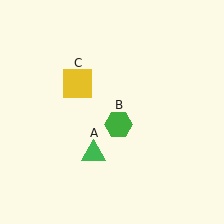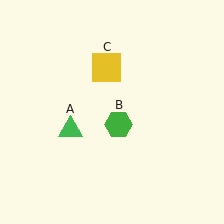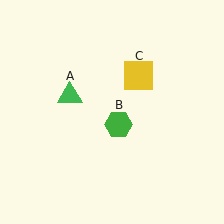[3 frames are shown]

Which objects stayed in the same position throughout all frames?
Green hexagon (object B) remained stationary.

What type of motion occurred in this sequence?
The green triangle (object A), yellow square (object C) rotated clockwise around the center of the scene.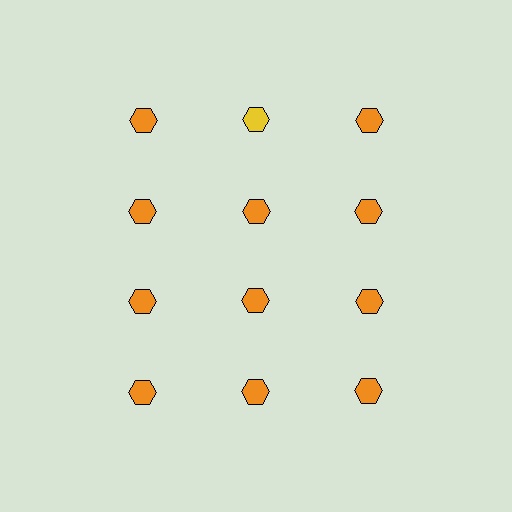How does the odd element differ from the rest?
It has a different color: yellow instead of orange.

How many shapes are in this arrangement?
There are 12 shapes arranged in a grid pattern.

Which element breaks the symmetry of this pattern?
The yellow hexagon in the top row, second from left column breaks the symmetry. All other shapes are orange hexagons.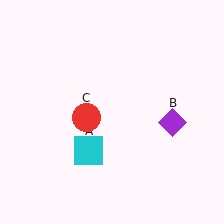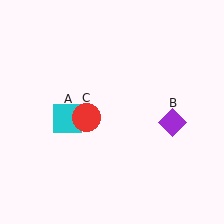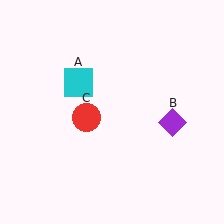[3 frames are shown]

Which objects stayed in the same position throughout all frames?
Purple diamond (object B) and red circle (object C) remained stationary.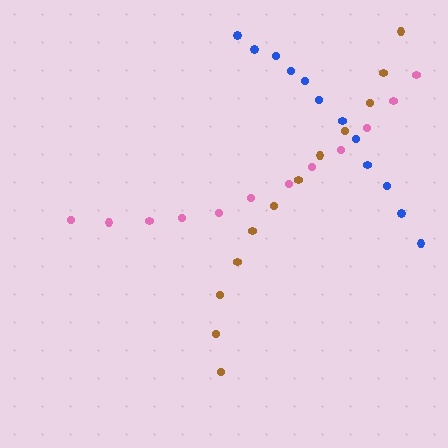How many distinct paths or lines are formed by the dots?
There are 3 distinct paths.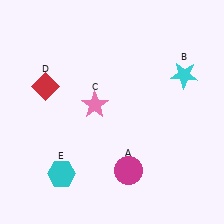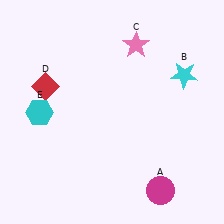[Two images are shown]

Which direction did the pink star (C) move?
The pink star (C) moved up.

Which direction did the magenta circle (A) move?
The magenta circle (A) moved right.